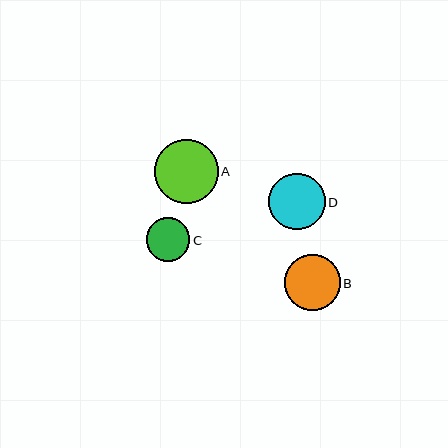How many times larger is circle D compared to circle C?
Circle D is approximately 1.3 times the size of circle C.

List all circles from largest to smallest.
From largest to smallest: A, D, B, C.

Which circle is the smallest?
Circle C is the smallest with a size of approximately 44 pixels.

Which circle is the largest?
Circle A is the largest with a size of approximately 64 pixels.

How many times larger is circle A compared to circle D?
Circle A is approximately 1.1 times the size of circle D.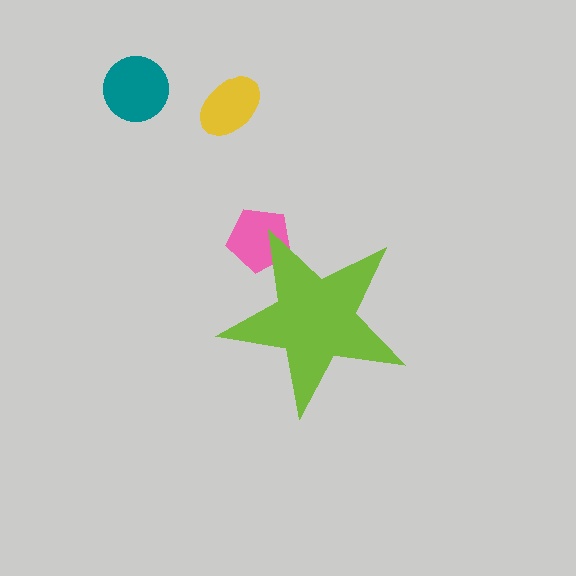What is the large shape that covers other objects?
A lime star.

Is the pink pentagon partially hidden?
Yes, the pink pentagon is partially hidden behind the lime star.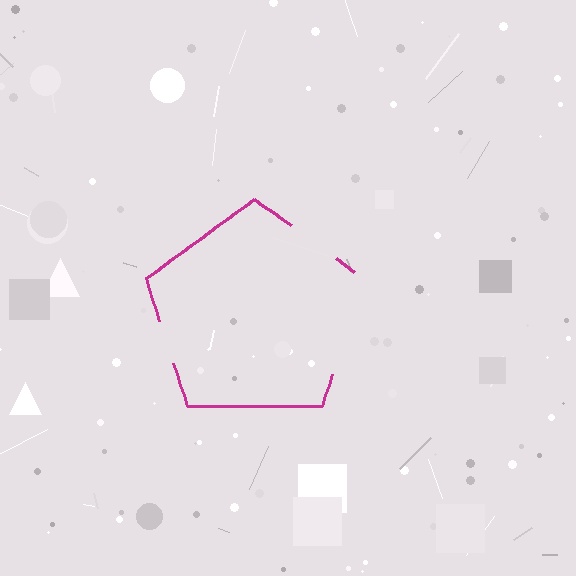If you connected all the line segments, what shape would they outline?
They would outline a pentagon.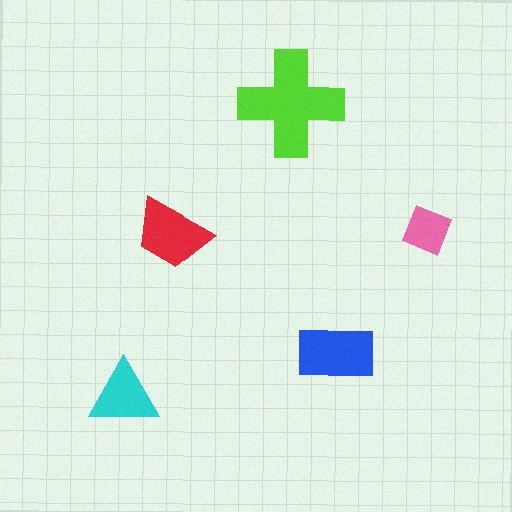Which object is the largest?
The lime cross.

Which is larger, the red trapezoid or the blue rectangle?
The blue rectangle.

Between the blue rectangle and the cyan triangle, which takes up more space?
The blue rectangle.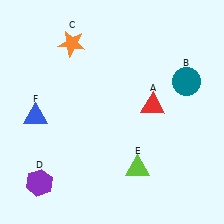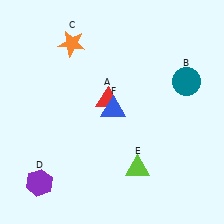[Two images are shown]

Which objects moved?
The objects that moved are: the red triangle (A), the blue triangle (F).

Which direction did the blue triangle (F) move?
The blue triangle (F) moved right.